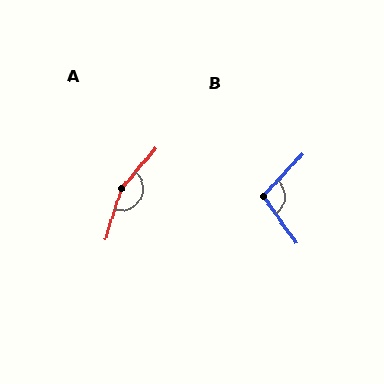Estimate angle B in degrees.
Approximately 102 degrees.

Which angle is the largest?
A, at approximately 157 degrees.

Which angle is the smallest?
B, at approximately 102 degrees.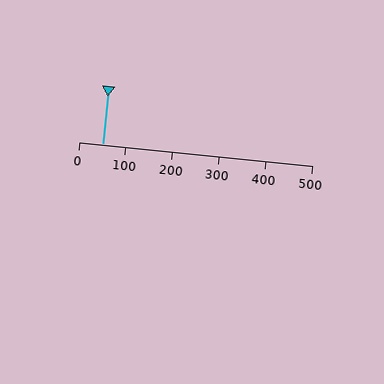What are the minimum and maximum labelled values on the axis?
The axis runs from 0 to 500.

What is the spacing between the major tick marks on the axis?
The major ticks are spaced 100 apart.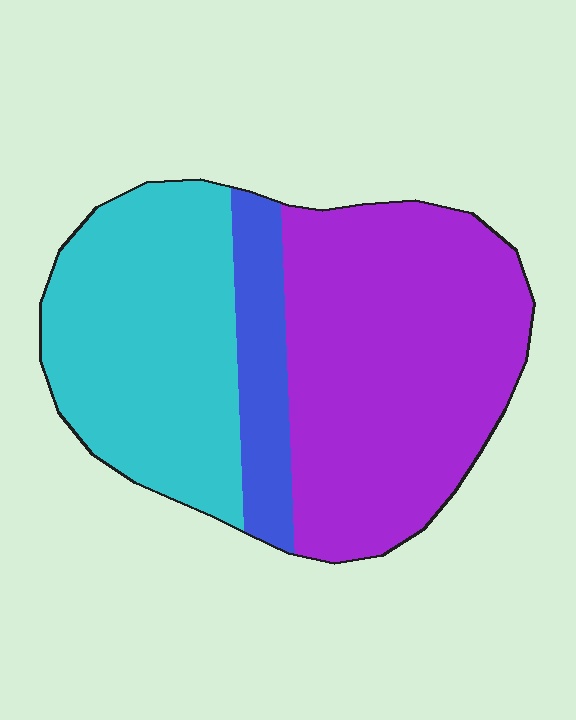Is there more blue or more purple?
Purple.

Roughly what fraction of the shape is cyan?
Cyan takes up about three eighths (3/8) of the shape.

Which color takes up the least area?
Blue, at roughly 10%.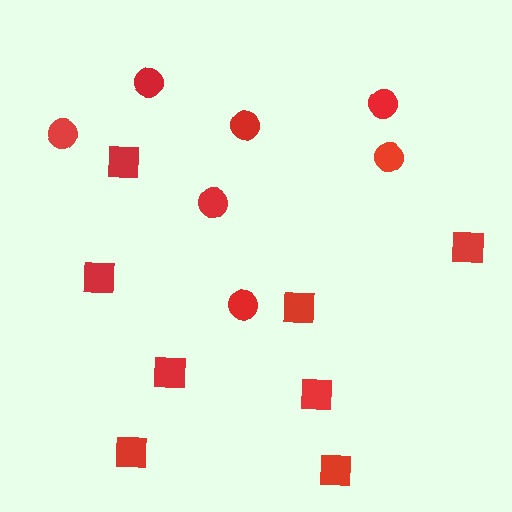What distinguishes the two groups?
There are 2 groups: one group of circles (7) and one group of squares (8).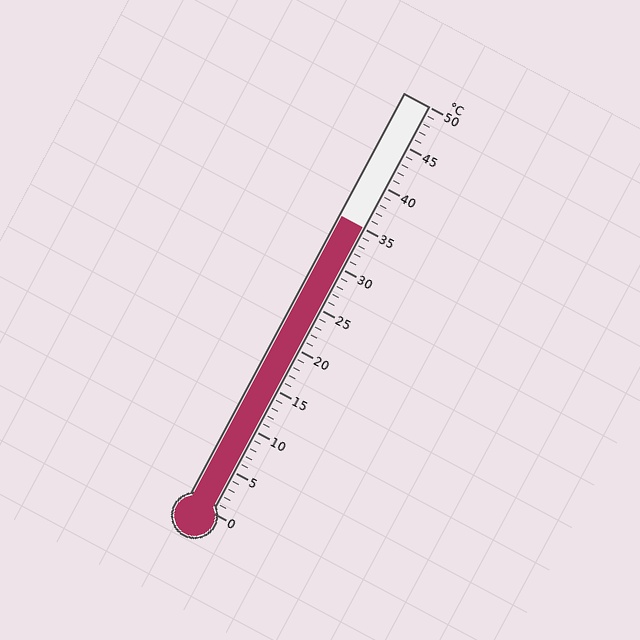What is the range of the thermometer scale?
The thermometer scale ranges from 0°C to 50°C.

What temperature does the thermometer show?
The thermometer shows approximately 35°C.